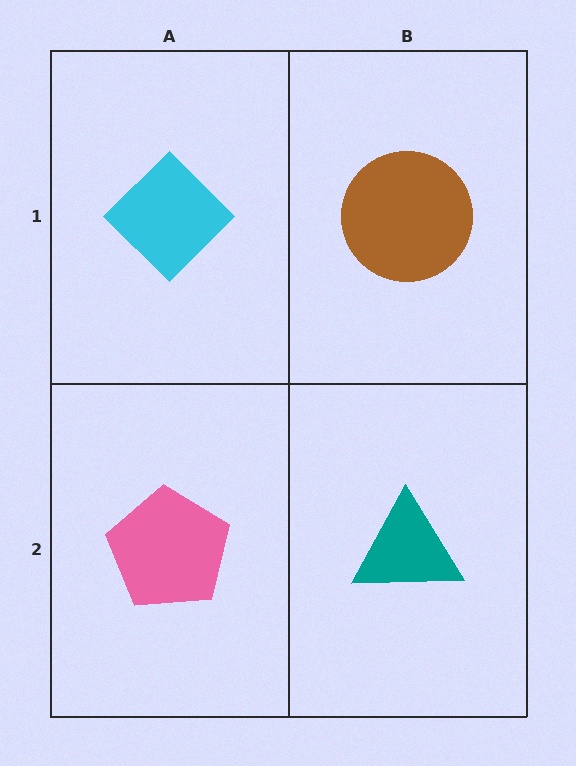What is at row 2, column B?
A teal triangle.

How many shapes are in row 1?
2 shapes.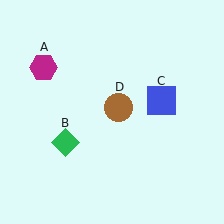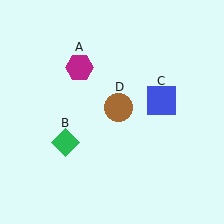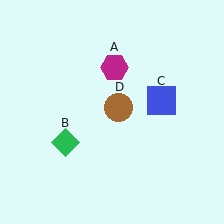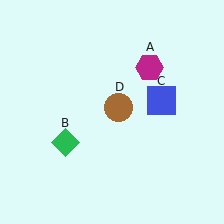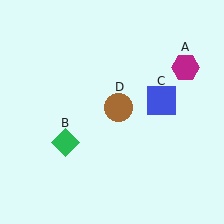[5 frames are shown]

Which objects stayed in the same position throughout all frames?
Green diamond (object B) and blue square (object C) and brown circle (object D) remained stationary.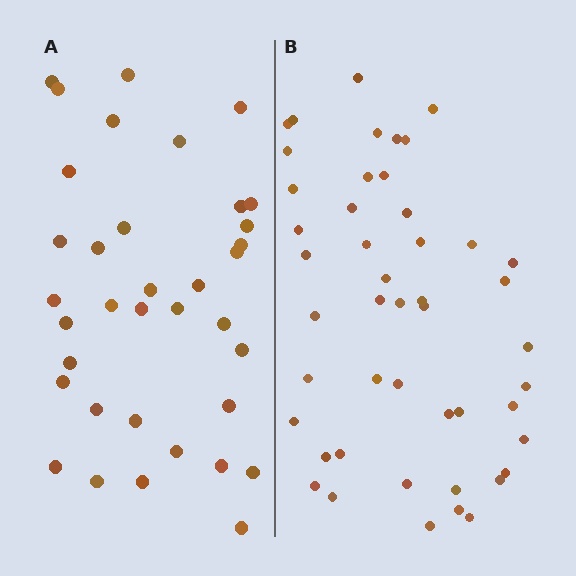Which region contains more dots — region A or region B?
Region B (the right region) has more dots.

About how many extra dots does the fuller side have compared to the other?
Region B has roughly 12 or so more dots than region A.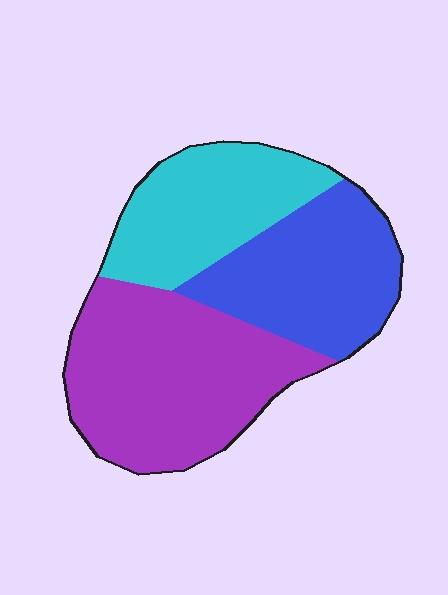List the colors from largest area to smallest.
From largest to smallest: purple, blue, cyan.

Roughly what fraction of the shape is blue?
Blue covers about 30% of the shape.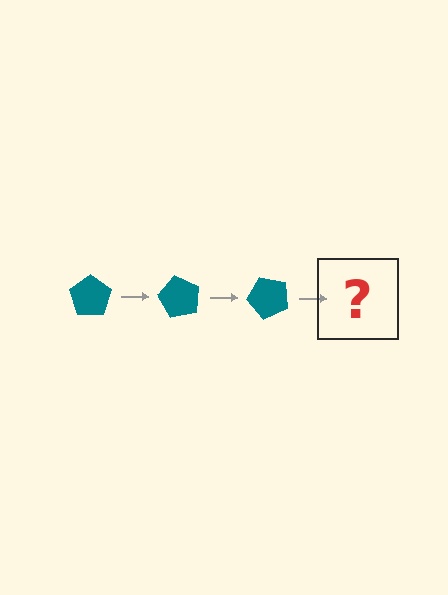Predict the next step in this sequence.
The next step is a teal pentagon rotated 180 degrees.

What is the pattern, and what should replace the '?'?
The pattern is that the pentagon rotates 60 degrees each step. The '?' should be a teal pentagon rotated 180 degrees.